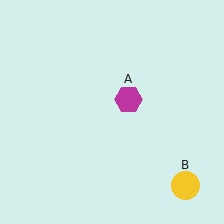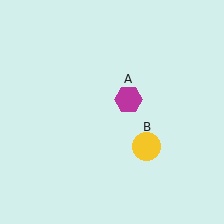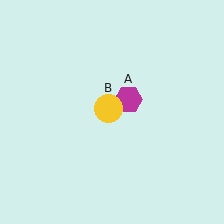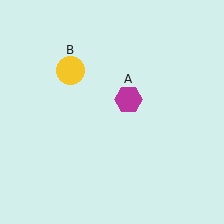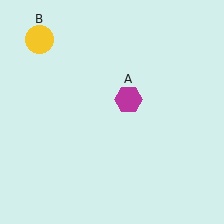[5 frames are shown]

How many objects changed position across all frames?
1 object changed position: yellow circle (object B).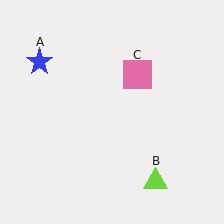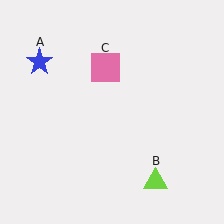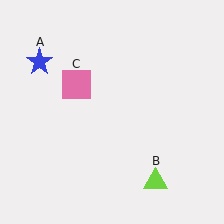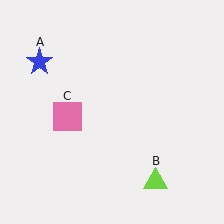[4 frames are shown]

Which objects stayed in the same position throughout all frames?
Blue star (object A) and lime triangle (object B) remained stationary.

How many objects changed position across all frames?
1 object changed position: pink square (object C).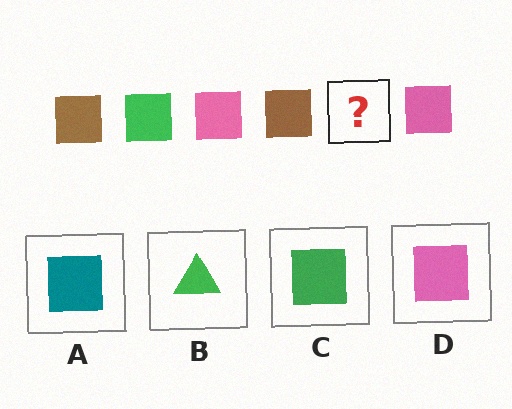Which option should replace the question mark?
Option C.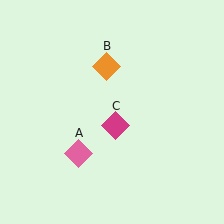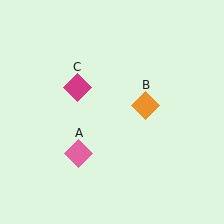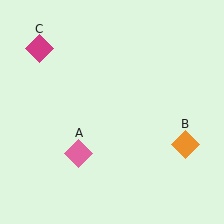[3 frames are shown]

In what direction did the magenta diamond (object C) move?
The magenta diamond (object C) moved up and to the left.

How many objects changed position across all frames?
2 objects changed position: orange diamond (object B), magenta diamond (object C).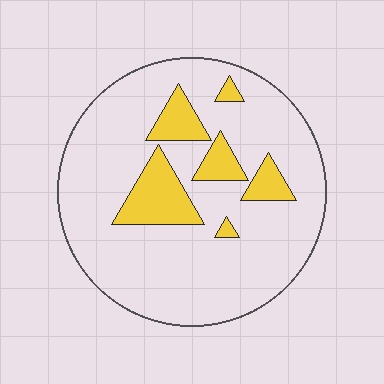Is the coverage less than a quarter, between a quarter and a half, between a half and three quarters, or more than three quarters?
Less than a quarter.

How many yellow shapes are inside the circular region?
6.